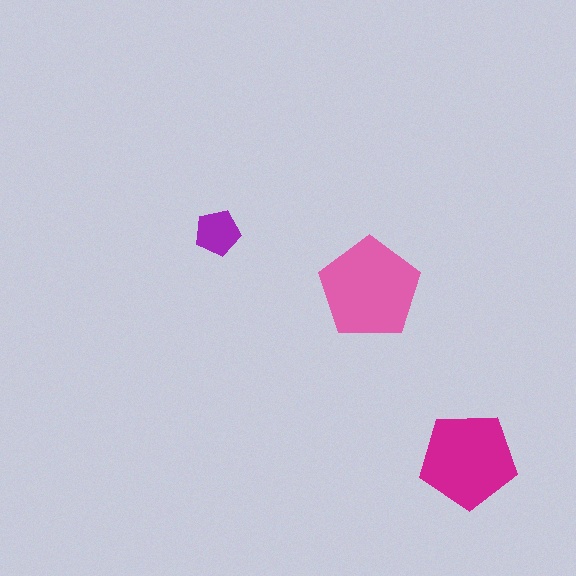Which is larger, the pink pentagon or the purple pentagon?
The pink one.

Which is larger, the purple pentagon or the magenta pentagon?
The magenta one.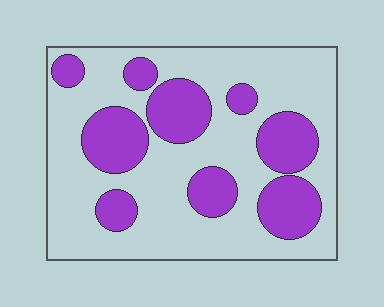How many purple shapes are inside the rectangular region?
9.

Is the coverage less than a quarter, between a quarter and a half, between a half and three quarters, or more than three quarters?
Between a quarter and a half.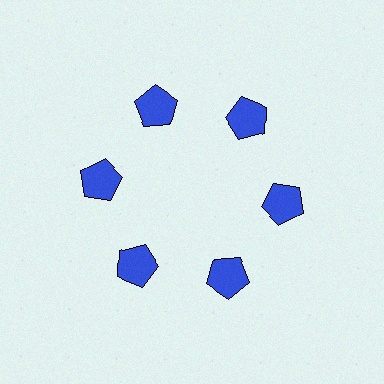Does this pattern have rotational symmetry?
Yes, this pattern has 6-fold rotational symmetry. It looks the same after rotating 60 degrees around the center.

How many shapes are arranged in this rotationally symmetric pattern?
There are 6 shapes, arranged in 6 groups of 1.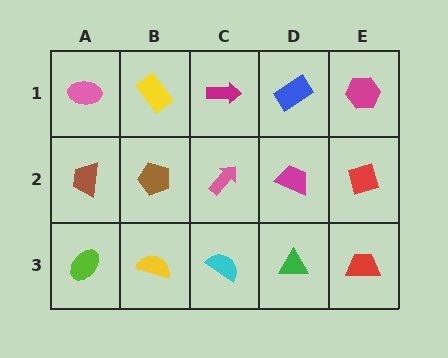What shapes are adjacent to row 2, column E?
A magenta hexagon (row 1, column E), a red trapezoid (row 3, column E), a magenta trapezoid (row 2, column D).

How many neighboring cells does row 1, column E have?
2.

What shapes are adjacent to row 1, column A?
A brown trapezoid (row 2, column A), a yellow rectangle (row 1, column B).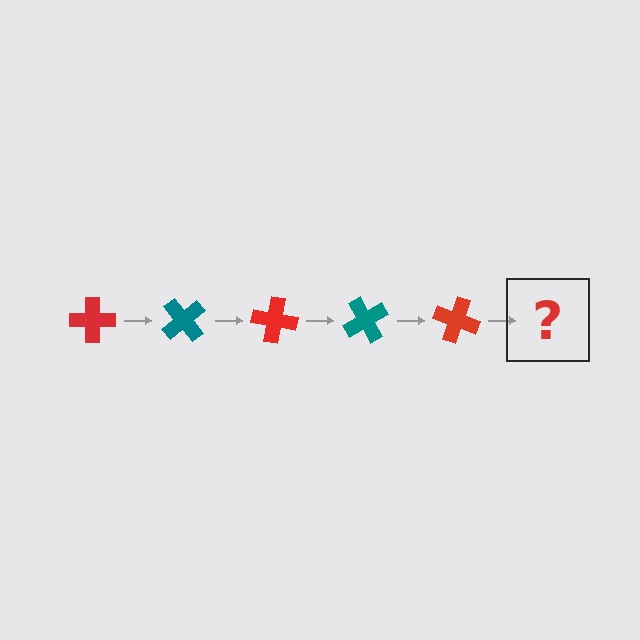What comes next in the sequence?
The next element should be a teal cross, rotated 250 degrees from the start.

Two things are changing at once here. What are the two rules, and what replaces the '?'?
The two rules are that it rotates 50 degrees each step and the color cycles through red and teal. The '?' should be a teal cross, rotated 250 degrees from the start.